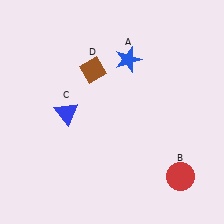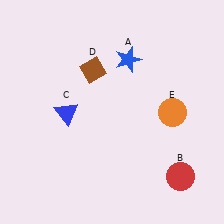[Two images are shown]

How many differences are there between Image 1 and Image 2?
There is 1 difference between the two images.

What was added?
An orange circle (E) was added in Image 2.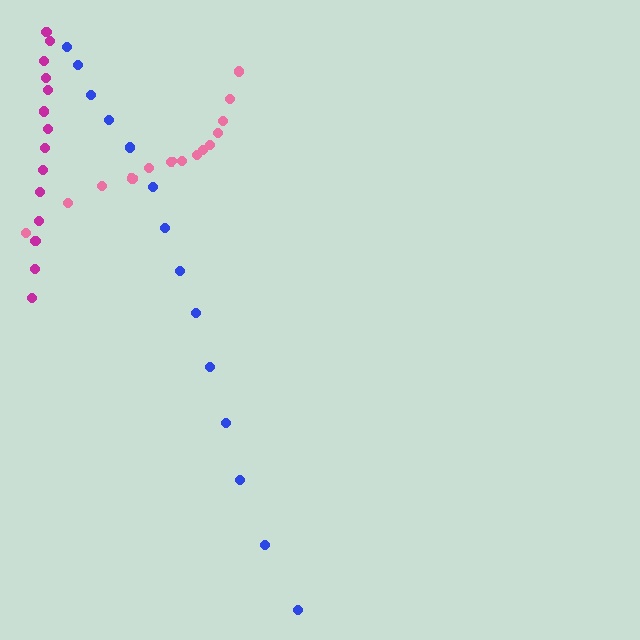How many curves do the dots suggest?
There are 3 distinct paths.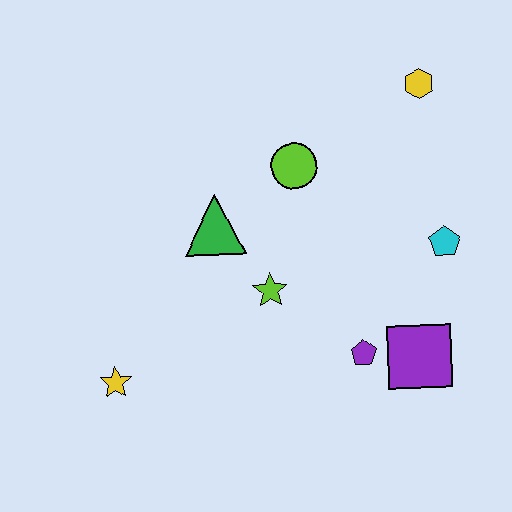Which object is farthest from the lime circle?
The yellow star is farthest from the lime circle.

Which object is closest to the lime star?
The green triangle is closest to the lime star.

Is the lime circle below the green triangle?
No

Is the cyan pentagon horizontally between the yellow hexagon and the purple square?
No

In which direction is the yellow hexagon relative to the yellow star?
The yellow hexagon is to the right of the yellow star.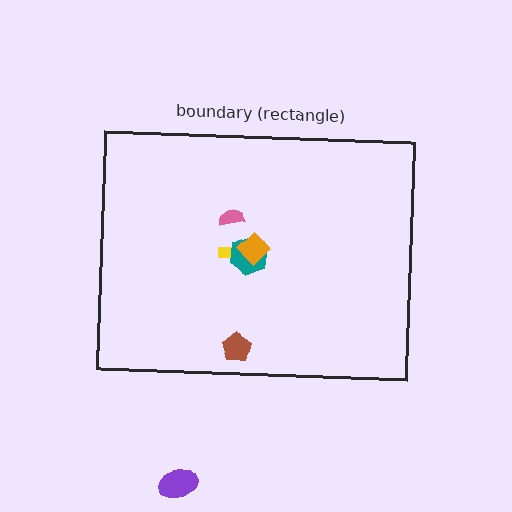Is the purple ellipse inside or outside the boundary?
Outside.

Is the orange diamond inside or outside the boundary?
Inside.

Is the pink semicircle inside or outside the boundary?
Inside.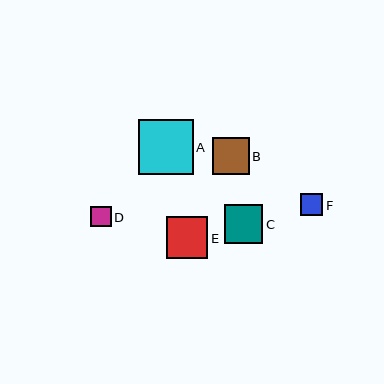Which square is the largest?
Square A is the largest with a size of approximately 55 pixels.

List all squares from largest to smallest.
From largest to smallest: A, E, C, B, F, D.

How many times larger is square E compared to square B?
Square E is approximately 1.1 times the size of square B.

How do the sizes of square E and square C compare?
Square E and square C are approximately the same size.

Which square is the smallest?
Square D is the smallest with a size of approximately 20 pixels.